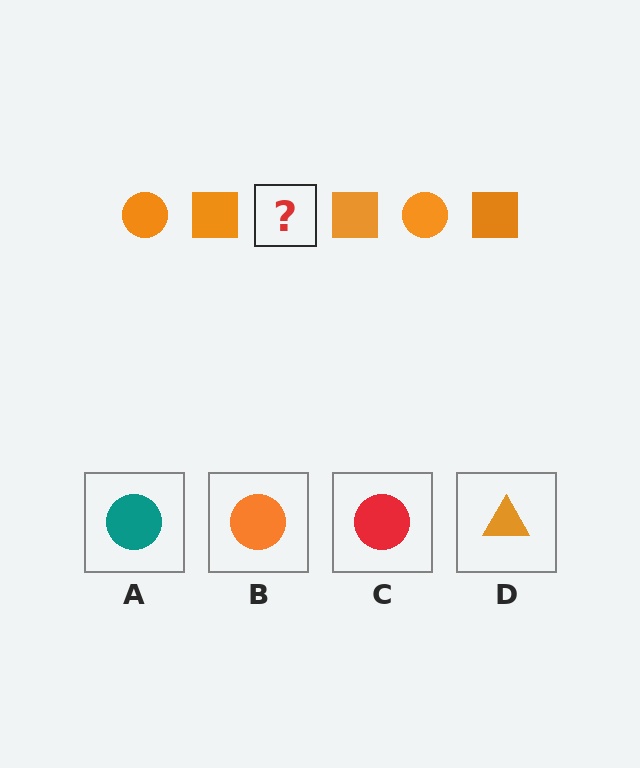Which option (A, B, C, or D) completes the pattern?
B.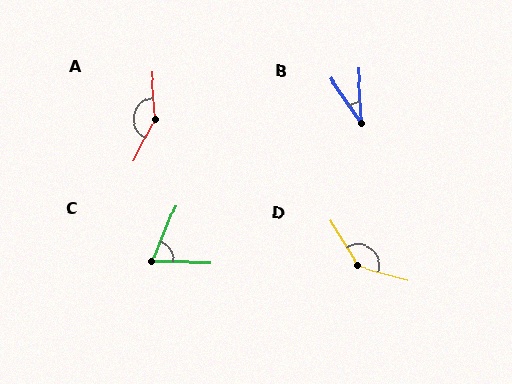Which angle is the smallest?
B, at approximately 31 degrees.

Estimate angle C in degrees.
Approximately 68 degrees.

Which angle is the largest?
A, at approximately 149 degrees.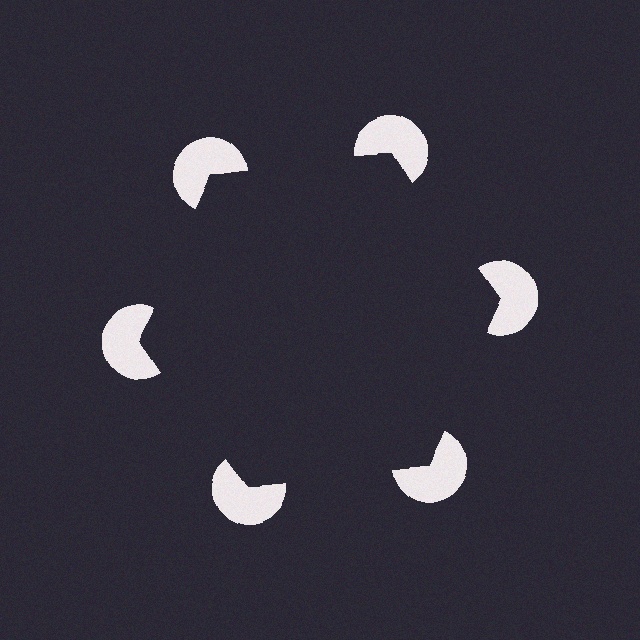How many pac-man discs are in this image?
There are 6 — one at each vertex of the illusory hexagon.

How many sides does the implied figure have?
6 sides.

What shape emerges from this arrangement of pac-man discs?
An illusory hexagon — its edges are inferred from the aligned wedge cuts in the pac-man discs, not physically drawn.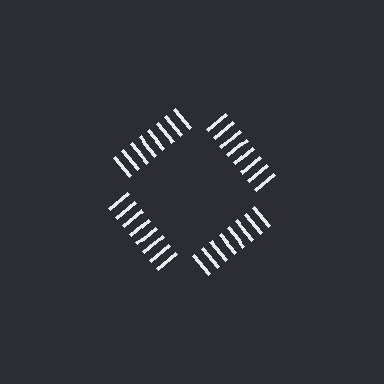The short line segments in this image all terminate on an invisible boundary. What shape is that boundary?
An illusory square — the line segments terminate on its edges but no continuous stroke is drawn.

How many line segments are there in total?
32 — 8 along each of the 4 edges.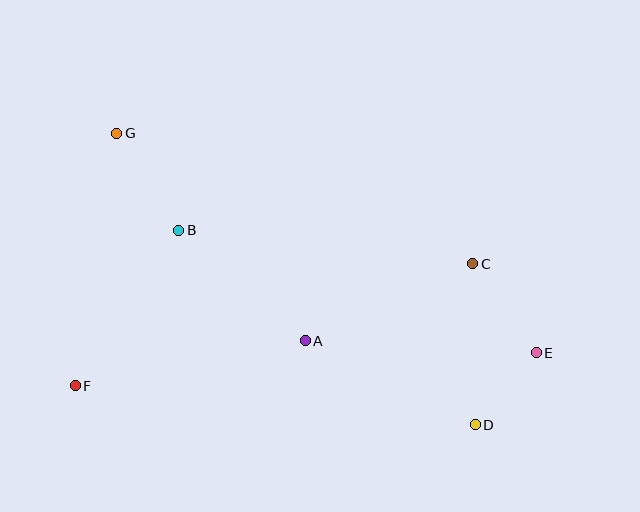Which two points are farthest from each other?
Points E and G are farthest from each other.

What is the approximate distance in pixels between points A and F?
The distance between A and F is approximately 234 pixels.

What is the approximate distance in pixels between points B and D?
The distance between B and D is approximately 355 pixels.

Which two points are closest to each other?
Points D and E are closest to each other.